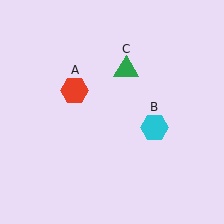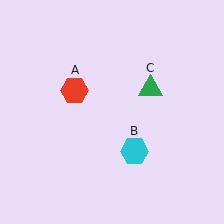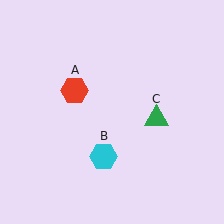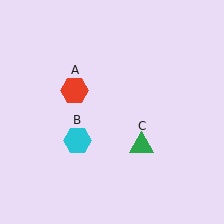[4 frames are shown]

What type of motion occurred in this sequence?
The cyan hexagon (object B), green triangle (object C) rotated clockwise around the center of the scene.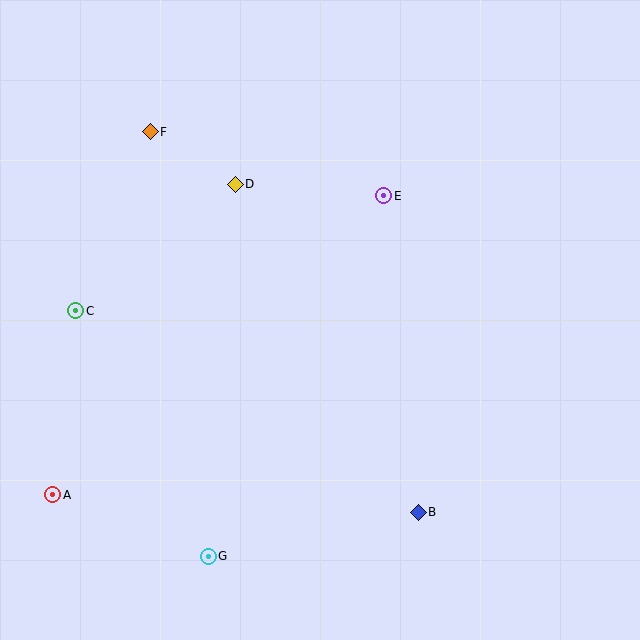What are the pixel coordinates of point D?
Point D is at (235, 184).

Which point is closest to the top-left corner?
Point F is closest to the top-left corner.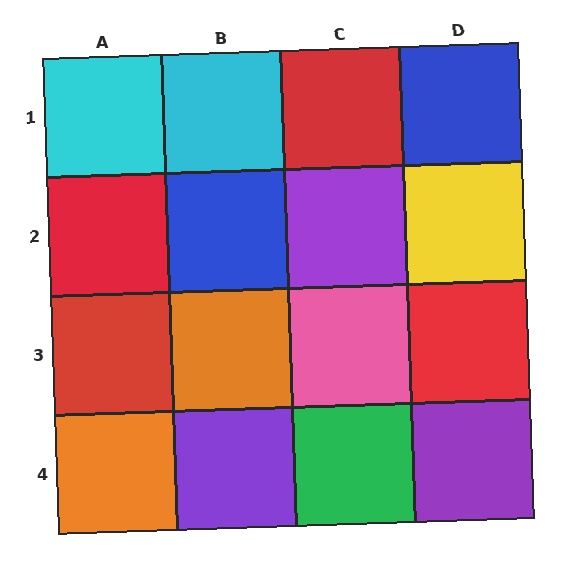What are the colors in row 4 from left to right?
Orange, purple, green, purple.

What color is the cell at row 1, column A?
Cyan.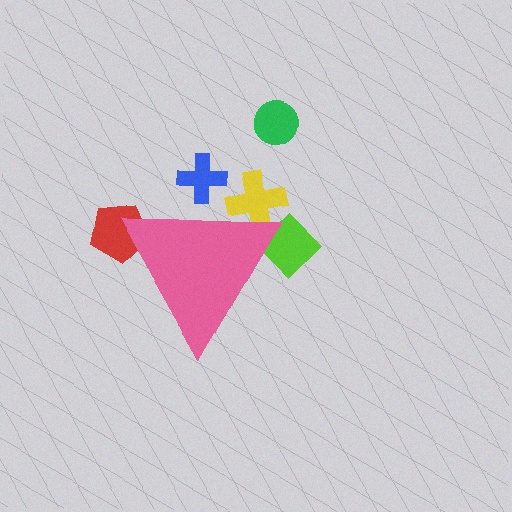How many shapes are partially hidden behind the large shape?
4 shapes are partially hidden.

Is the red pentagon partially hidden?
Yes, the red pentagon is partially hidden behind the pink triangle.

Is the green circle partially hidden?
No, the green circle is fully visible.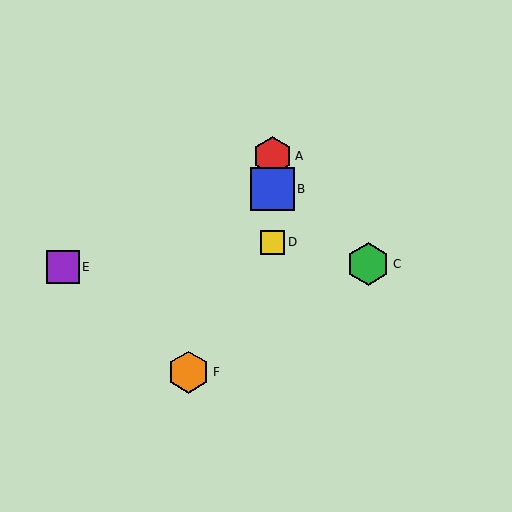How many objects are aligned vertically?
3 objects (A, B, D) are aligned vertically.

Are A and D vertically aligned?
Yes, both are at x≈272.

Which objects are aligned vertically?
Objects A, B, D are aligned vertically.